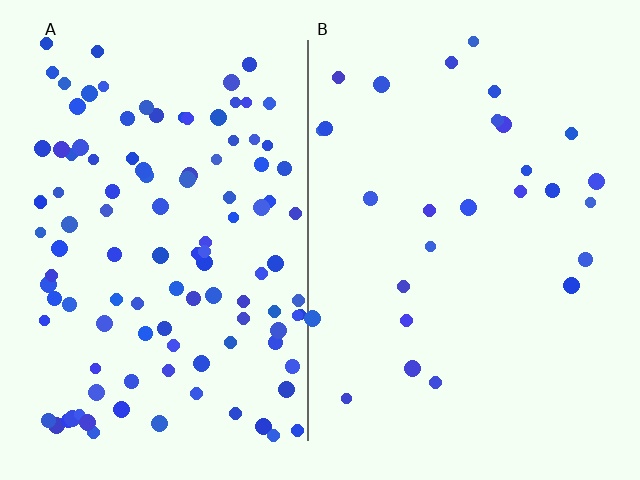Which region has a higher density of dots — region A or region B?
A (the left).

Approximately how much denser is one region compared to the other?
Approximately 4.1× — region A over region B.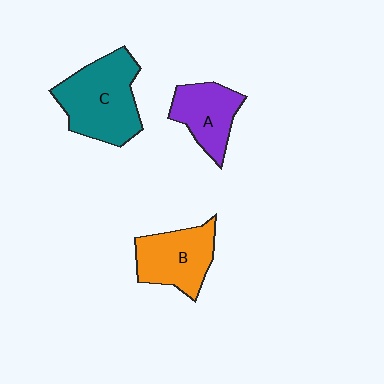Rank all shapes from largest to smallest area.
From largest to smallest: C (teal), B (orange), A (purple).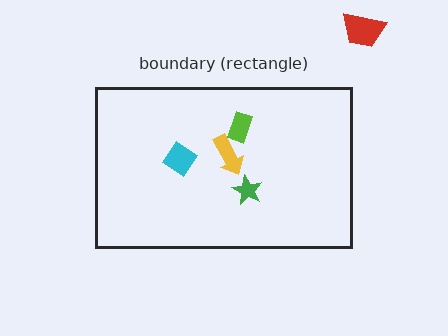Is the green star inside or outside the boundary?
Inside.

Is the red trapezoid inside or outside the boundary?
Outside.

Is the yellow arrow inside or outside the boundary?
Inside.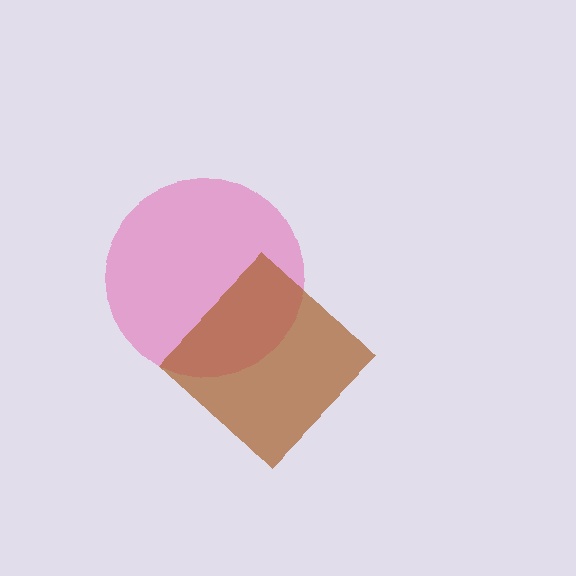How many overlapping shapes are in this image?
There are 2 overlapping shapes in the image.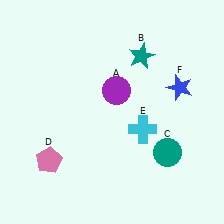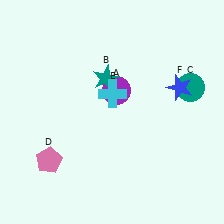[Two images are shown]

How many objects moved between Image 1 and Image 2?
3 objects moved between the two images.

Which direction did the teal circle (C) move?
The teal circle (C) moved up.